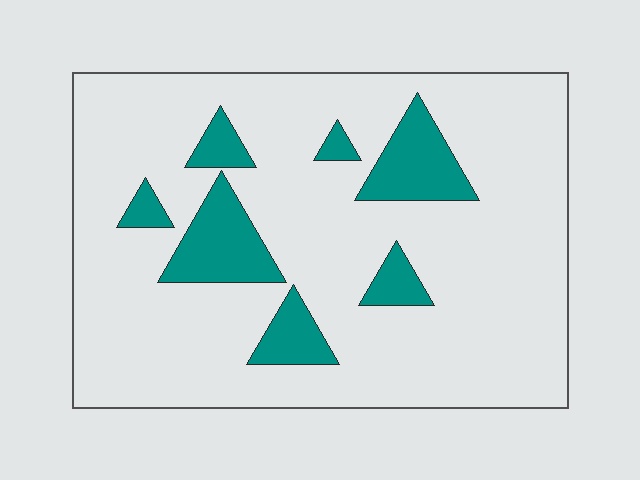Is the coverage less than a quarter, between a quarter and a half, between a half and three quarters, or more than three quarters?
Less than a quarter.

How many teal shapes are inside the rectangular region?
7.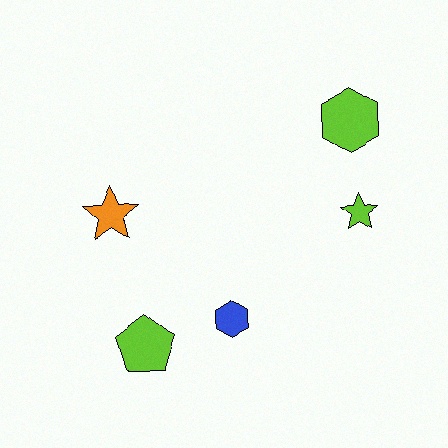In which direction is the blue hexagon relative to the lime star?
The blue hexagon is to the left of the lime star.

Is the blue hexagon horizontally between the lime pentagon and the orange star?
No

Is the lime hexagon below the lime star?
No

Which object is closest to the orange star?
The lime pentagon is closest to the orange star.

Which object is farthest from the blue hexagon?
The lime hexagon is farthest from the blue hexagon.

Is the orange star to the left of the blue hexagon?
Yes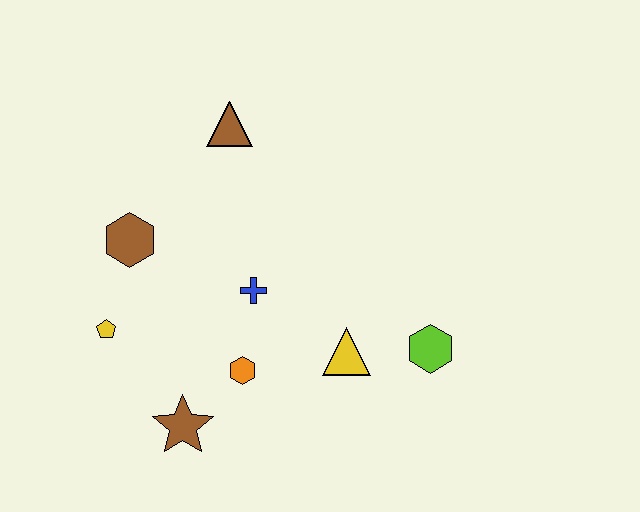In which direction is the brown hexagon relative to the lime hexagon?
The brown hexagon is to the left of the lime hexagon.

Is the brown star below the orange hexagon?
Yes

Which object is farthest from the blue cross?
The lime hexagon is farthest from the blue cross.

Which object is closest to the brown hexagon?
The yellow pentagon is closest to the brown hexagon.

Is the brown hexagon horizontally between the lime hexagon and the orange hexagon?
No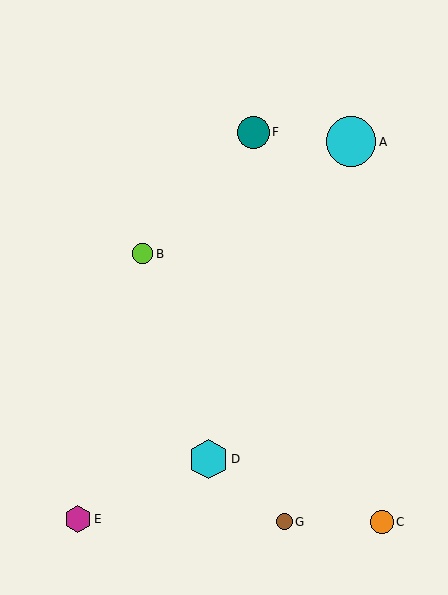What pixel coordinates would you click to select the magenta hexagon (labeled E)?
Click at (78, 519) to select the magenta hexagon E.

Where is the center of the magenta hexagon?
The center of the magenta hexagon is at (78, 519).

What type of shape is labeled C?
Shape C is an orange circle.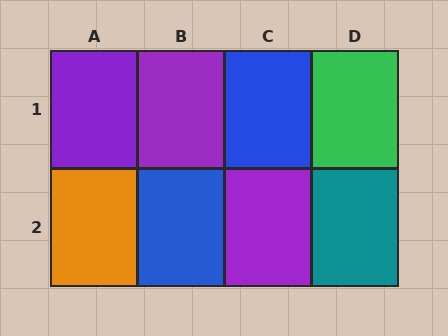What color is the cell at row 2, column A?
Orange.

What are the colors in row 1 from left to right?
Purple, purple, blue, green.